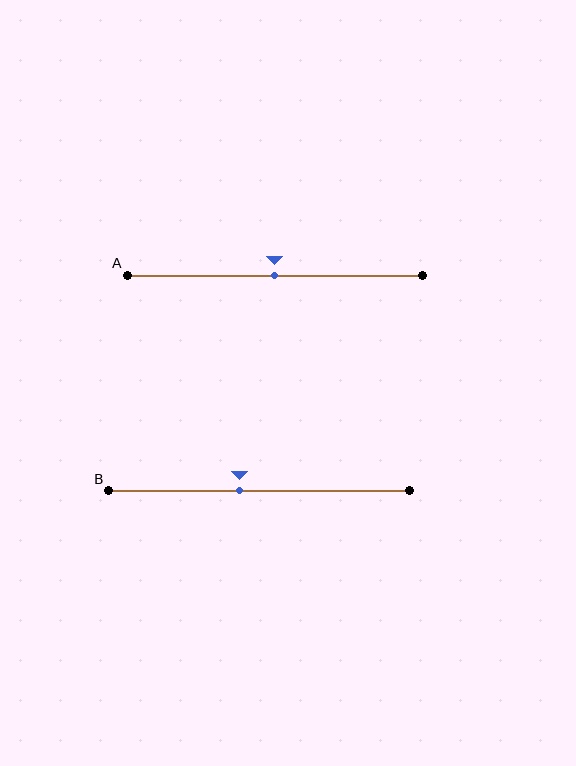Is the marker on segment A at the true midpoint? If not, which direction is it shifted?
Yes, the marker on segment A is at the true midpoint.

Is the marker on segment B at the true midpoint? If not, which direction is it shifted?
No, the marker on segment B is shifted to the left by about 6% of the segment length.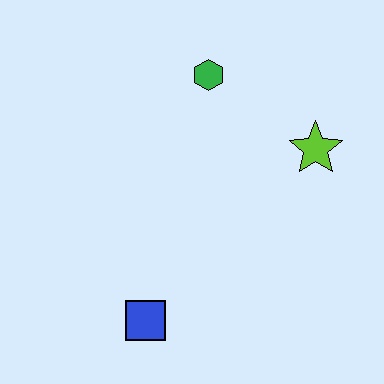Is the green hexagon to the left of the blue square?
No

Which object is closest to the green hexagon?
The lime star is closest to the green hexagon.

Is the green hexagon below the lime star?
No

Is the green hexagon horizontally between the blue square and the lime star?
Yes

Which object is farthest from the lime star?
The blue square is farthest from the lime star.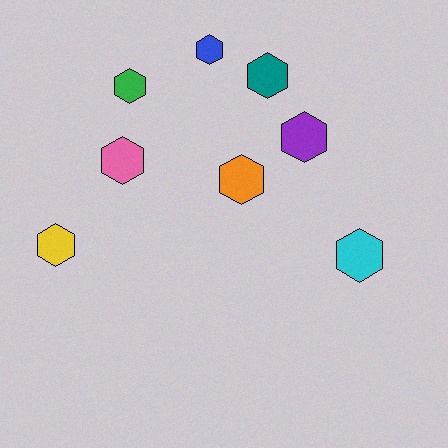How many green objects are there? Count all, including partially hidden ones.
There is 1 green object.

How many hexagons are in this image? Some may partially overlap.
There are 8 hexagons.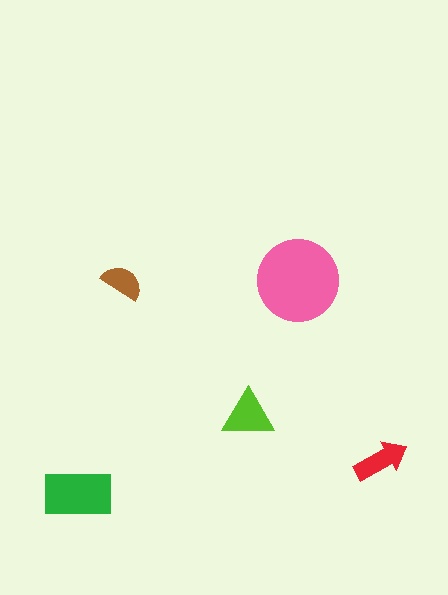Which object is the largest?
The pink circle.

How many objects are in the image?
There are 5 objects in the image.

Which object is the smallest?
The brown semicircle.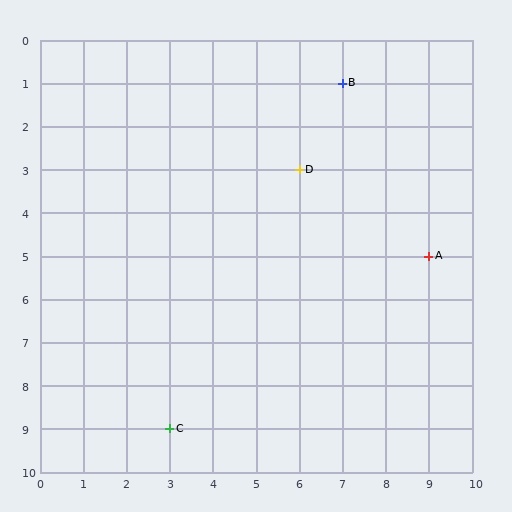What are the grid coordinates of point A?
Point A is at grid coordinates (9, 5).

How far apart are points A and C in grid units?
Points A and C are 6 columns and 4 rows apart (about 7.2 grid units diagonally).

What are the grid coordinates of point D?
Point D is at grid coordinates (6, 3).